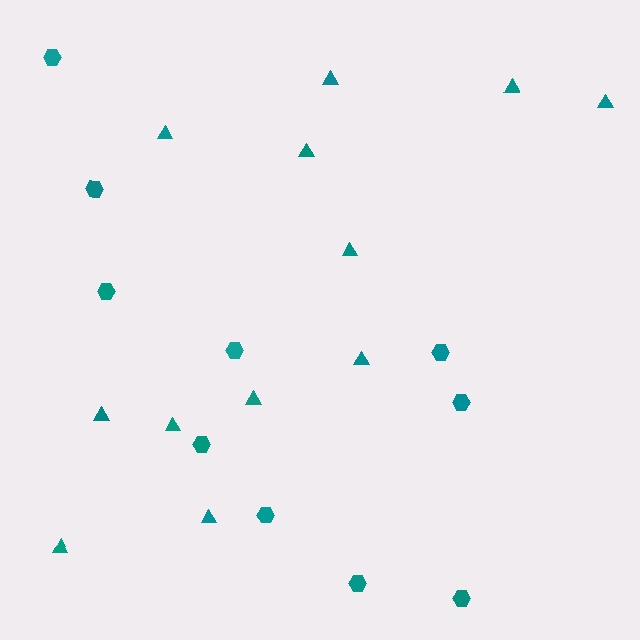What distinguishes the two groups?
There are 2 groups: one group of hexagons (10) and one group of triangles (12).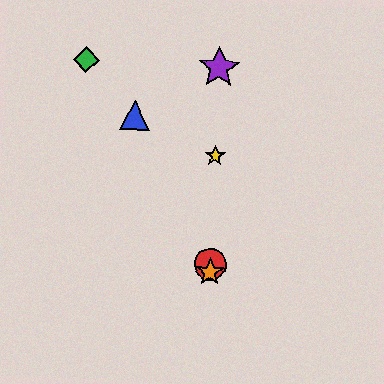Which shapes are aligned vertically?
The red circle, the yellow star, the purple star, the orange star are aligned vertically.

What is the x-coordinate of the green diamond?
The green diamond is at x≈86.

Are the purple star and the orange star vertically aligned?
Yes, both are at x≈219.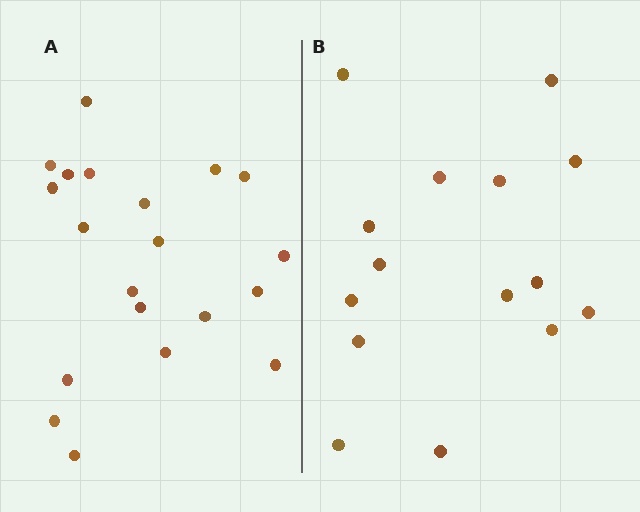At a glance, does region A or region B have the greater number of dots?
Region A (the left region) has more dots.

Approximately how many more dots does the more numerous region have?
Region A has about 5 more dots than region B.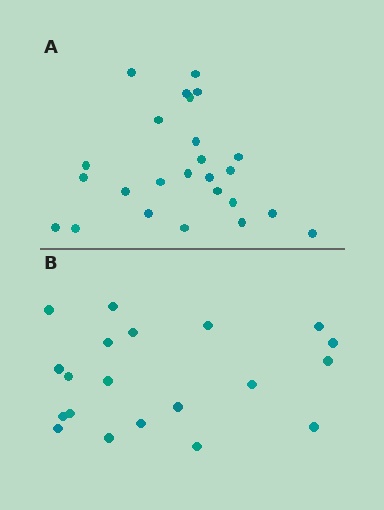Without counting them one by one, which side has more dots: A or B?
Region A (the top region) has more dots.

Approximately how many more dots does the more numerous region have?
Region A has about 5 more dots than region B.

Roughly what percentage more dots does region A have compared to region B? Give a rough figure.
About 25% more.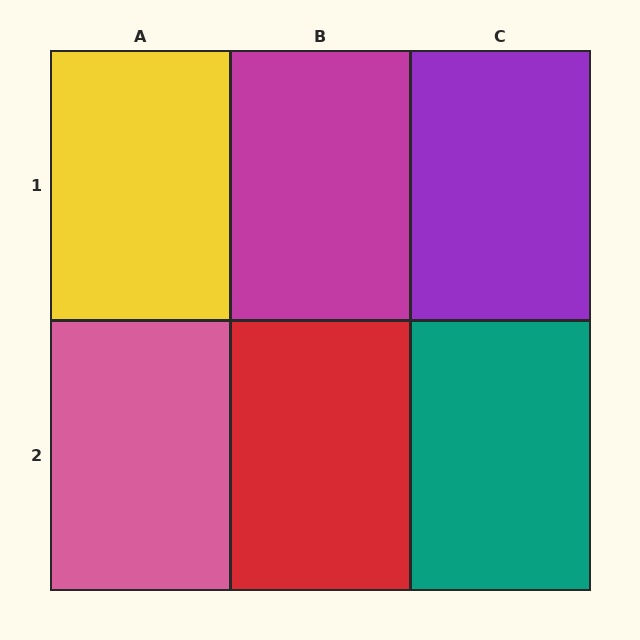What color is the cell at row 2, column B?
Red.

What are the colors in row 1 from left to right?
Yellow, magenta, purple.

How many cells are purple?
1 cell is purple.